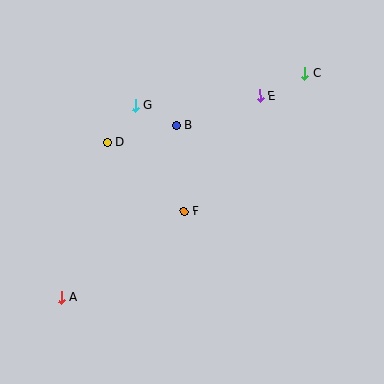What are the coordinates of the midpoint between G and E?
The midpoint between G and E is at (197, 101).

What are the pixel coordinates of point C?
Point C is at (304, 73).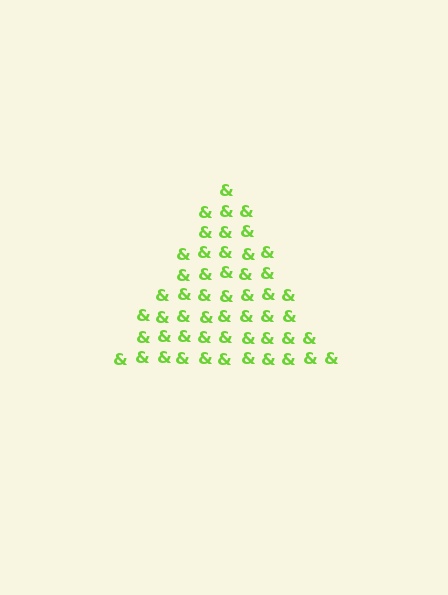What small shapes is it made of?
It is made of small ampersands.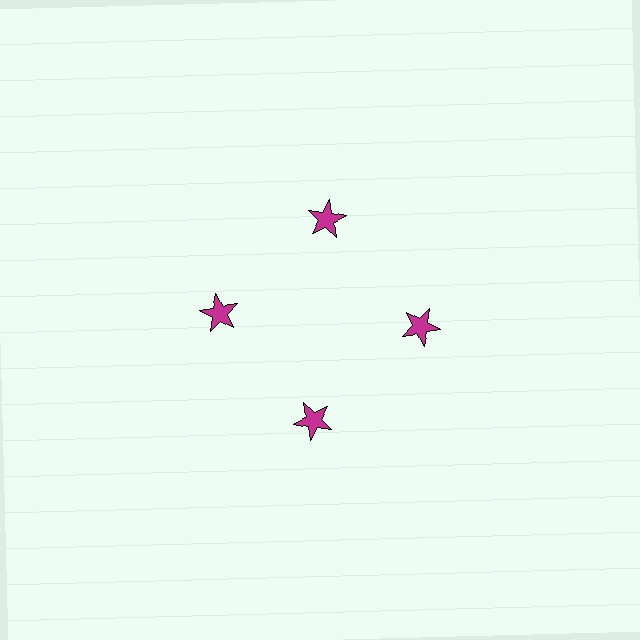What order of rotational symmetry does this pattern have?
This pattern has 4-fold rotational symmetry.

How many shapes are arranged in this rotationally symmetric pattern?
There are 4 shapes, arranged in 4 groups of 1.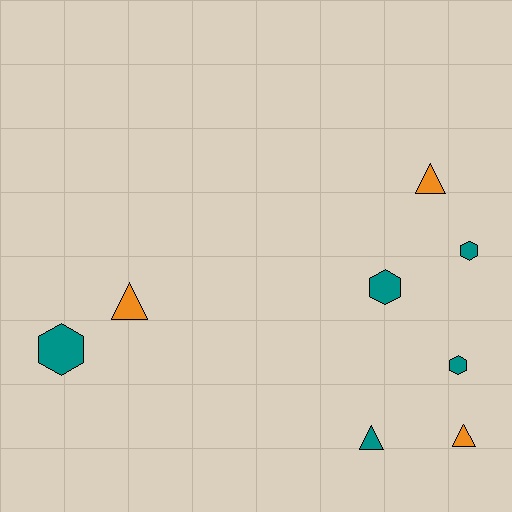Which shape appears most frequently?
Triangle, with 4 objects.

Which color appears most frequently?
Teal, with 5 objects.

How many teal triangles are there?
There is 1 teal triangle.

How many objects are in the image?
There are 8 objects.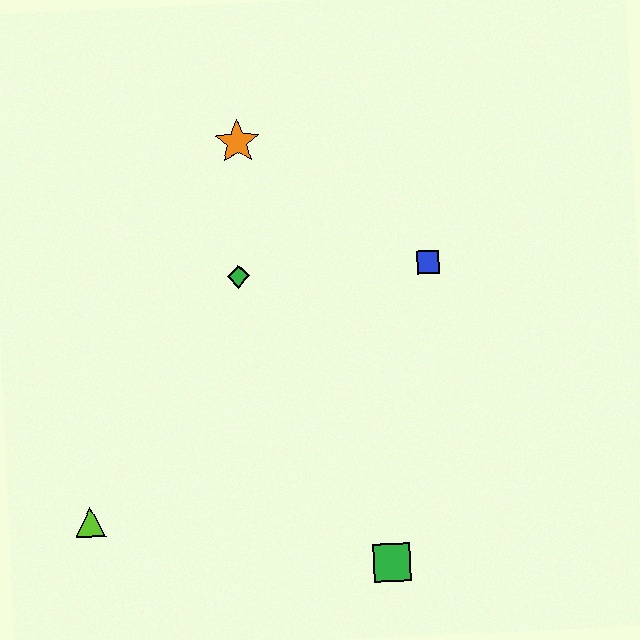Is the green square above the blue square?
No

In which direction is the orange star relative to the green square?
The orange star is above the green square.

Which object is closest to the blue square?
The green diamond is closest to the blue square.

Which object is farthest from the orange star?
The green square is farthest from the orange star.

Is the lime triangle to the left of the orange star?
Yes